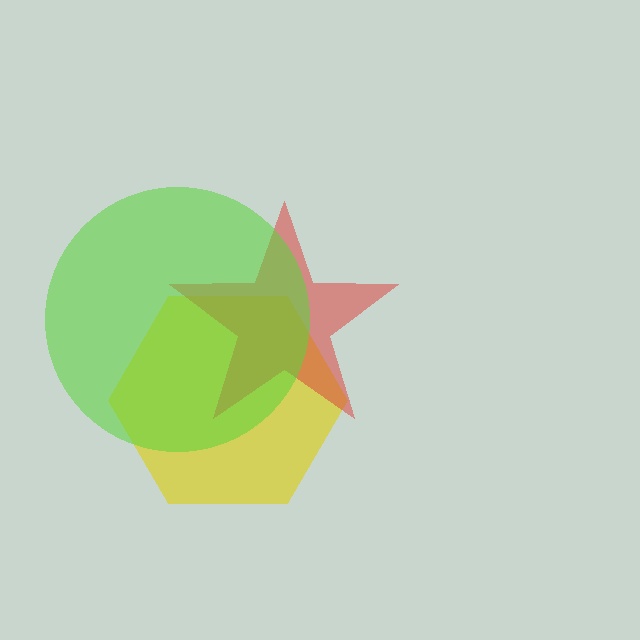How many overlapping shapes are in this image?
There are 3 overlapping shapes in the image.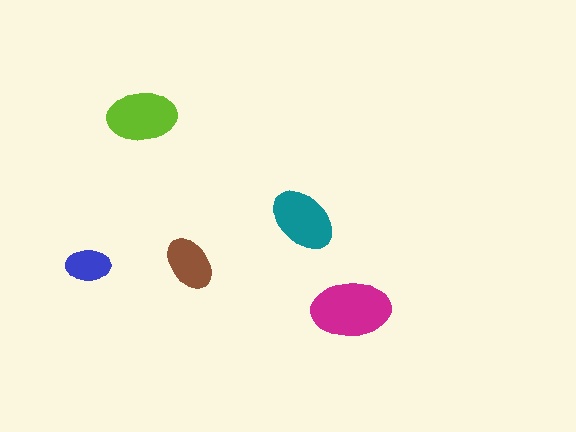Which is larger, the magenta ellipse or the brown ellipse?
The magenta one.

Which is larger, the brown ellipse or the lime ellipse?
The lime one.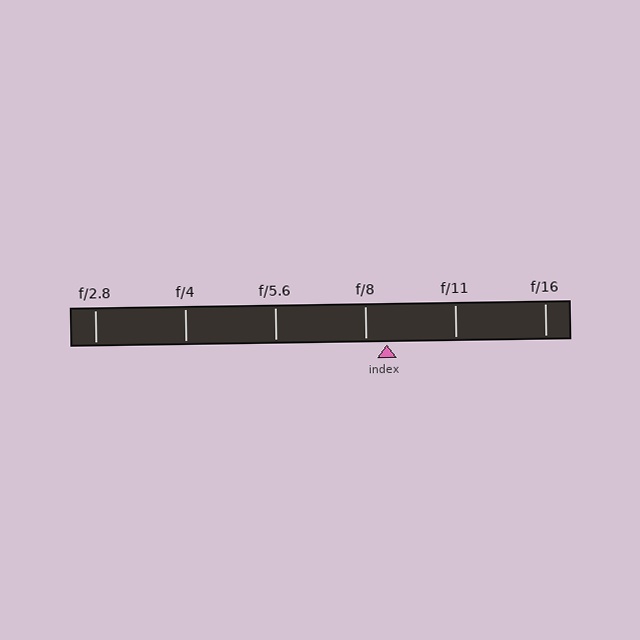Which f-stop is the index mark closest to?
The index mark is closest to f/8.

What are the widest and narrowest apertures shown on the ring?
The widest aperture shown is f/2.8 and the narrowest is f/16.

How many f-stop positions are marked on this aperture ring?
There are 6 f-stop positions marked.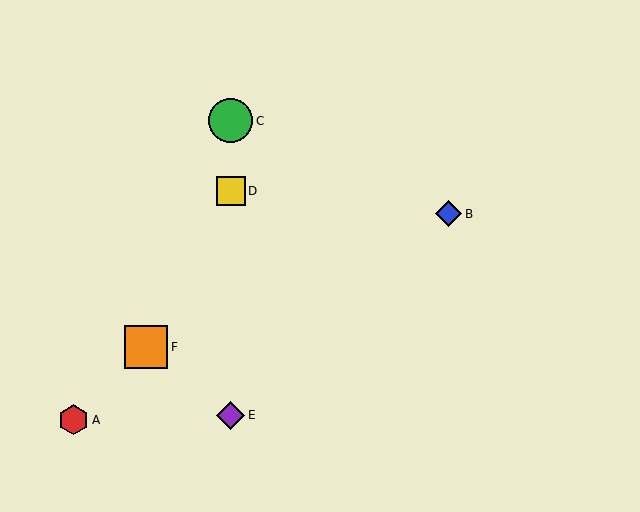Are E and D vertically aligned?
Yes, both are at x≈231.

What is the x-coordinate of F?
Object F is at x≈146.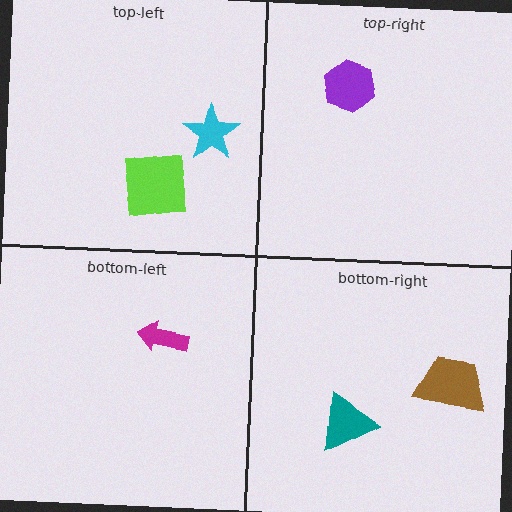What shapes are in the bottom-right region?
The brown trapezoid, the teal triangle.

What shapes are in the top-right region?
The purple hexagon.